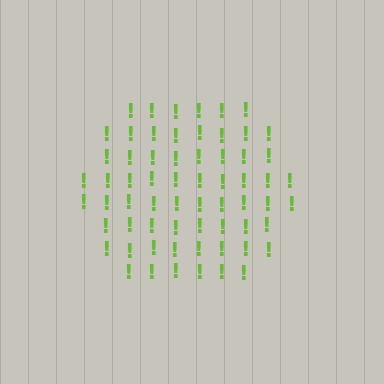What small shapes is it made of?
It is made of small exclamation marks.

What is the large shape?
The large shape is a hexagon.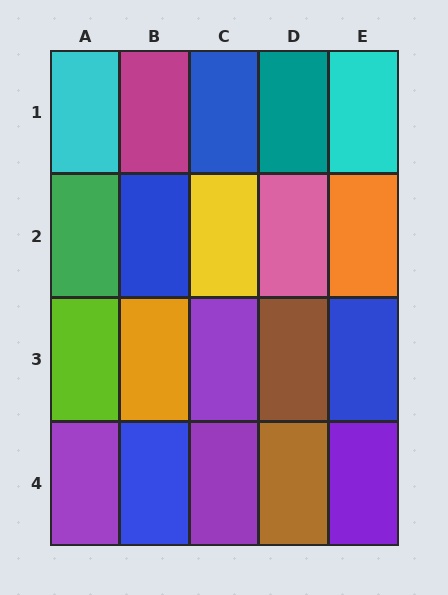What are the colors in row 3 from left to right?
Lime, orange, purple, brown, blue.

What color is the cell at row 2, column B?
Blue.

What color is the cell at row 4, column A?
Purple.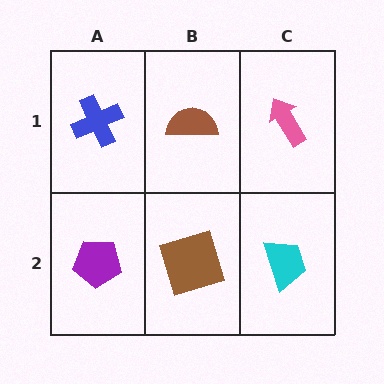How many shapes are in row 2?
3 shapes.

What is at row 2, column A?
A purple pentagon.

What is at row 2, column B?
A brown square.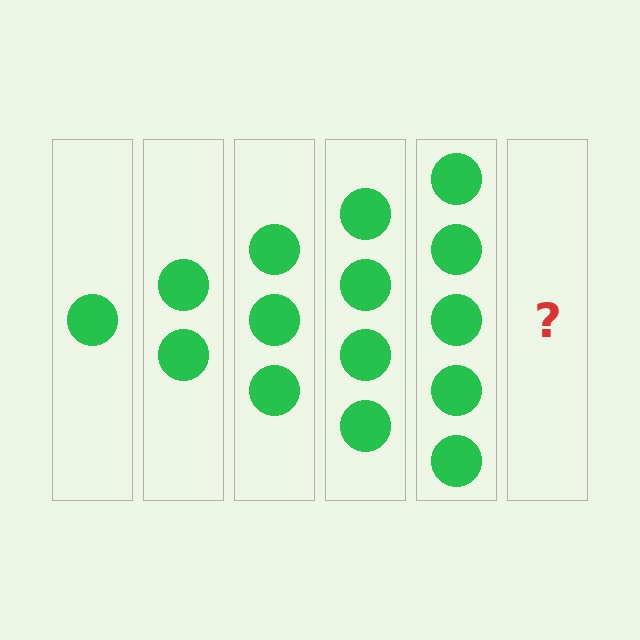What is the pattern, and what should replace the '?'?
The pattern is that each step adds one more circle. The '?' should be 6 circles.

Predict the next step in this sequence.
The next step is 6 circles.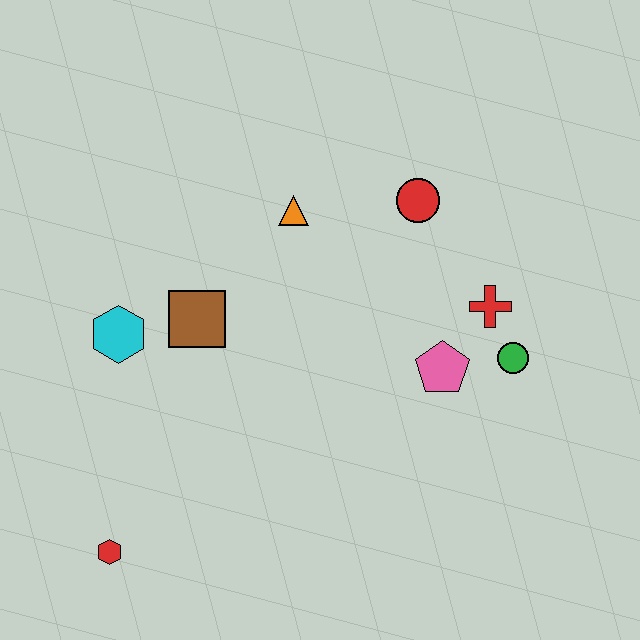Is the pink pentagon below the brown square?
Yes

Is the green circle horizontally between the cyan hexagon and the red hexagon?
No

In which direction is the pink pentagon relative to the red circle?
The pink pentagon is below the red circle.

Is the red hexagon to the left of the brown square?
Yes